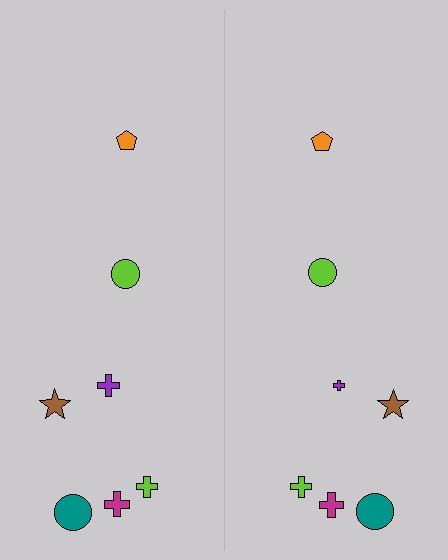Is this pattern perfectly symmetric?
No, the pattern is not perfectly symmetric. The purple cross on the right side has a different size than its mirror counterpart.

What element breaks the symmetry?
The purple cross on the right side has a different size than its mirror counterpart.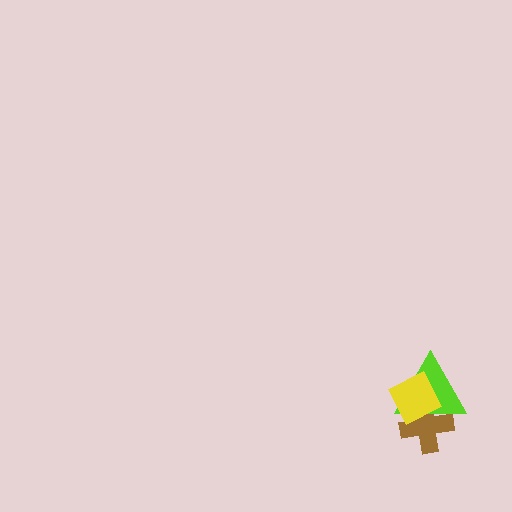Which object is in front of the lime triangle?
The yellow diamond is in front of the lime triangle.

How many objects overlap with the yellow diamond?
2 objects overlap with the yellow diamond.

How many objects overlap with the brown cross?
2 objects overlap with the brown cross.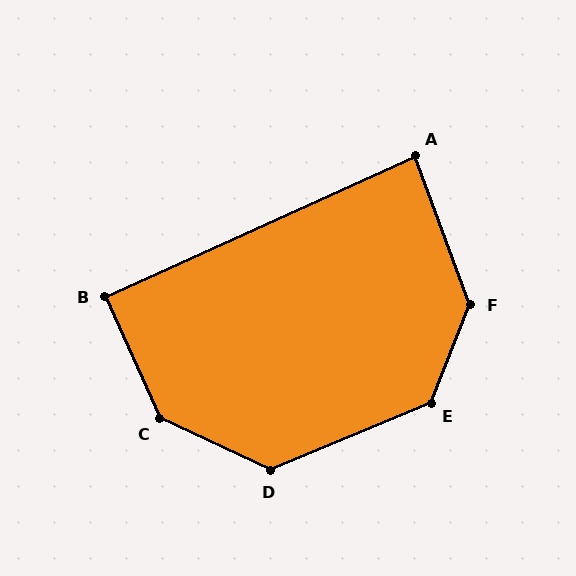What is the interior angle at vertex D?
Approximately 132 degrees (obtuse).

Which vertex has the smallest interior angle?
A, at approximately 86 degrees.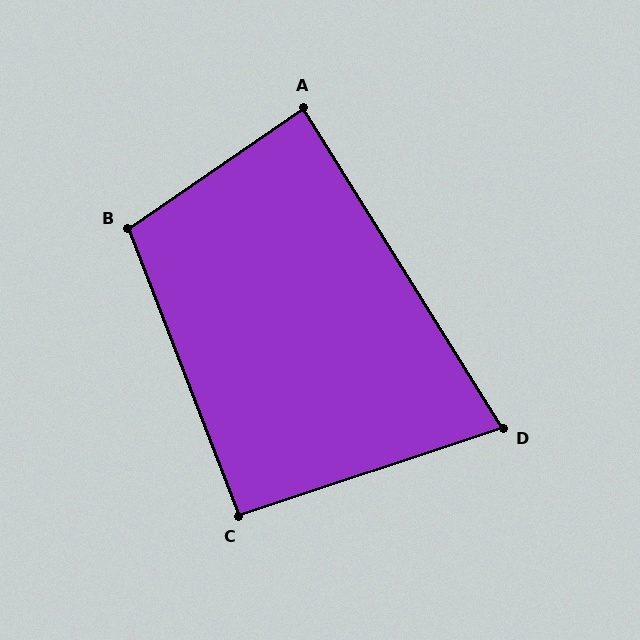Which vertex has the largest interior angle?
B, at approximately 104 degrees.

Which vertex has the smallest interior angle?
D, at approximately 76 degrees.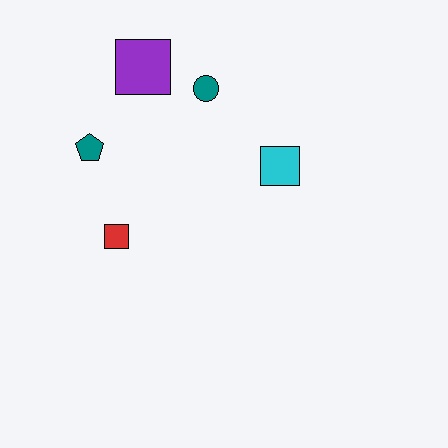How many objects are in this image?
There are 5 objects.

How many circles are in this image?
There is 1 circle.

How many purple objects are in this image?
There is 1 purple object.